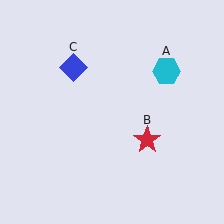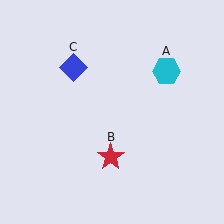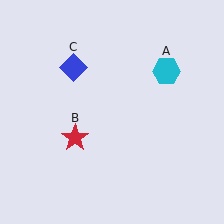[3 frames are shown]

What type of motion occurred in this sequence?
The red star (object B) rotated clockwise around the center of the scene.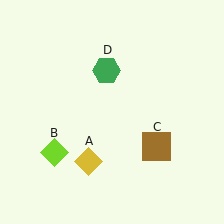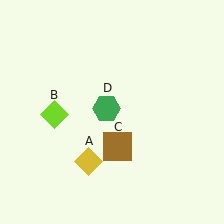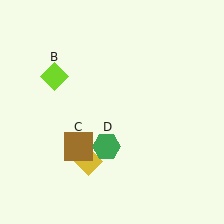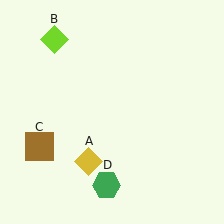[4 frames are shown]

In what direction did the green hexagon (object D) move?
The green hexagon (object D) moved down.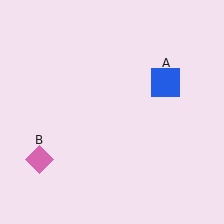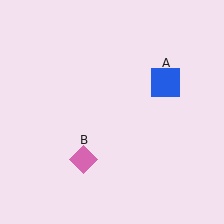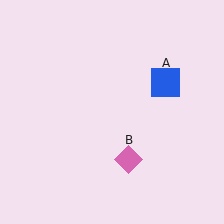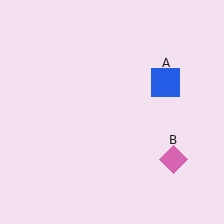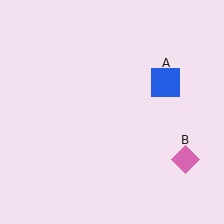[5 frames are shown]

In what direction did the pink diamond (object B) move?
The pink diamond (object B) moved right.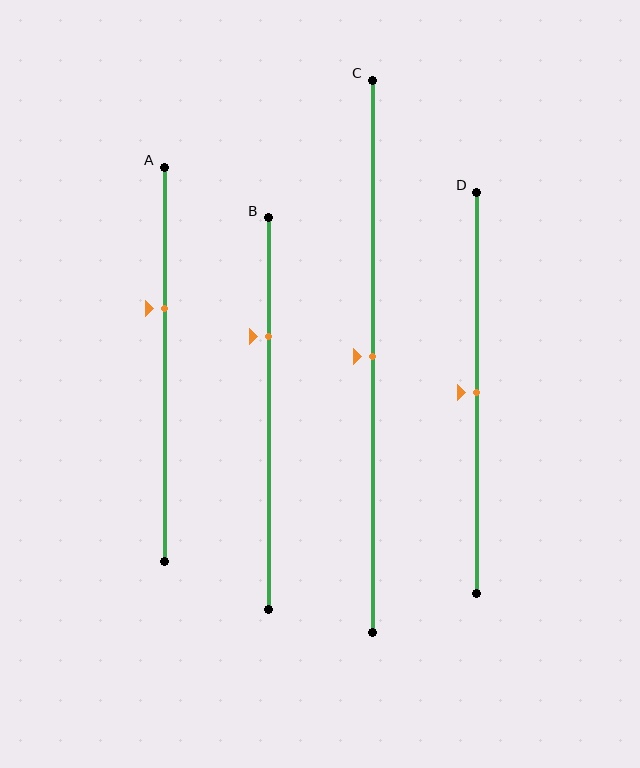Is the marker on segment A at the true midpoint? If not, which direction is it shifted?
No, the marker on segment A is shifted upward by about 14% of the segment length.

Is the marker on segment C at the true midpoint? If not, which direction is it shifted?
Yes, the marker on segment C is at the true midpoint.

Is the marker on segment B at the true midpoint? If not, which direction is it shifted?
No, the marker on segment B is shifted upward by about 20% of the segment length.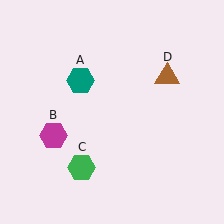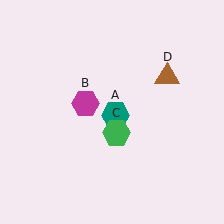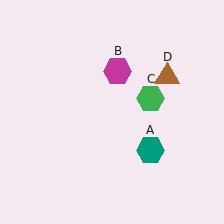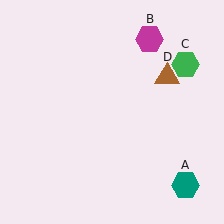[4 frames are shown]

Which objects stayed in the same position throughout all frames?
Brown triangle (object D) remained stationary.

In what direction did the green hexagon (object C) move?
The green hexagon (object C) moved up and to the right.